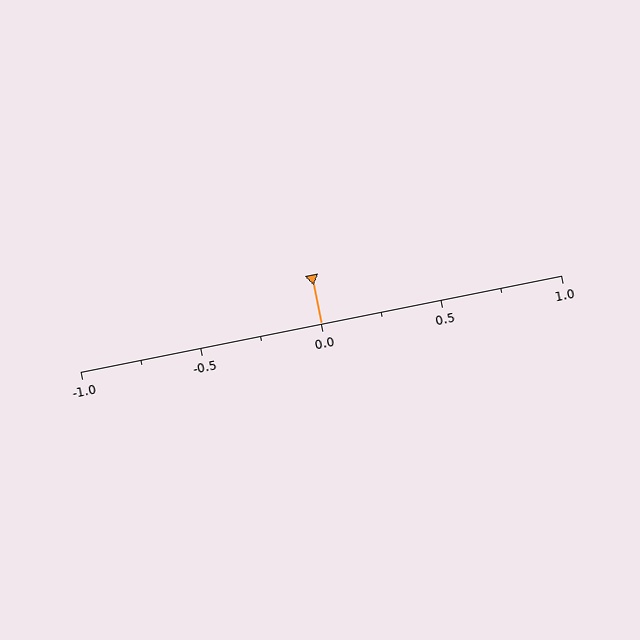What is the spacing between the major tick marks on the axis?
The major ticks are spaced 0.5 apart.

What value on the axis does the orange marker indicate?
The marker indicates approximately 0.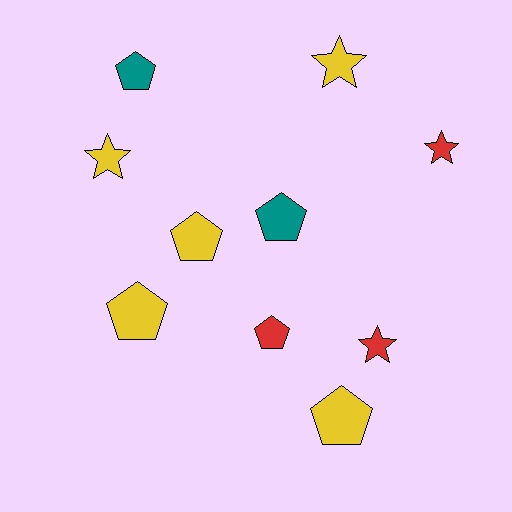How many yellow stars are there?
There are 2 yellow stars.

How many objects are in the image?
There are 10 objects.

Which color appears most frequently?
Yellow, with 5 objects.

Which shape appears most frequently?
Pentagon, with 6 objects.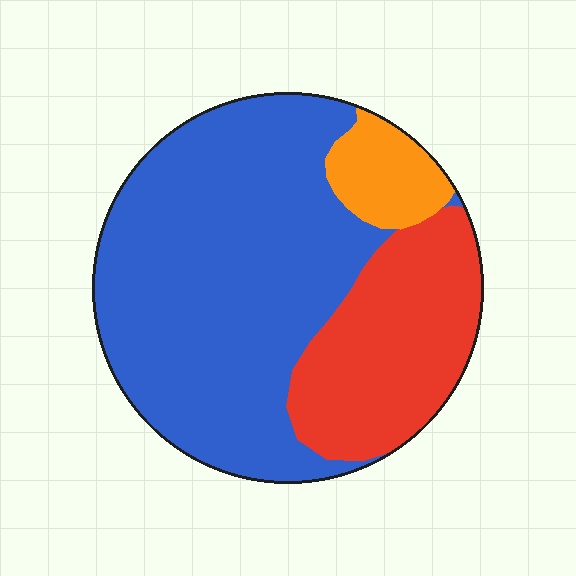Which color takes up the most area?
Blue, at roughly 65%.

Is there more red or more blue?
Blue.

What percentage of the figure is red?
Red takes up about one quarter (1/4) of the figure.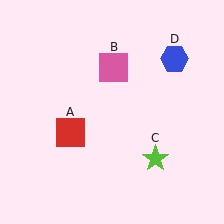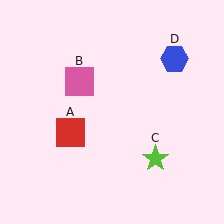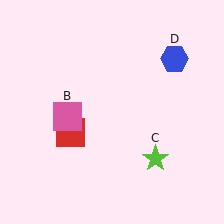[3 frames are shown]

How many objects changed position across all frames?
1 object changed position: pink square (object B).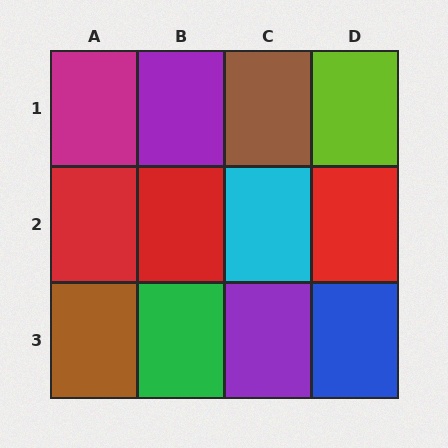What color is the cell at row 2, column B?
Red.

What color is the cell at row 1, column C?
Brown.